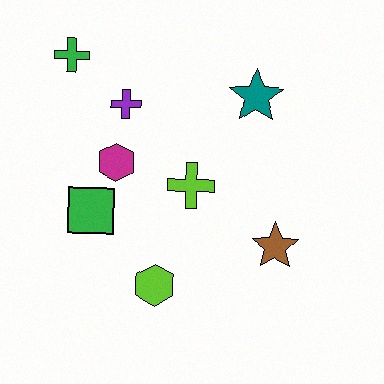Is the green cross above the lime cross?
Yes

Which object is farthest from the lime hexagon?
The green cross is farthest from the lime hexagon.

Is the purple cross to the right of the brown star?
No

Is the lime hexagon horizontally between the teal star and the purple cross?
Yes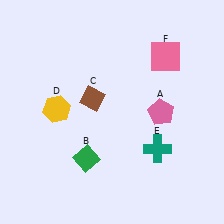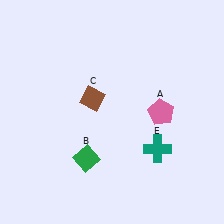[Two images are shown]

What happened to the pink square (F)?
The pink square (F) was removed in Image 2. It was in the top-right area of Image 1.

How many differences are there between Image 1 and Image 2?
There are 2 differences between the two images.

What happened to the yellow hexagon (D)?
The yellow hexagon (D) was removed in Image 2. It was in the top-left area of Image 1.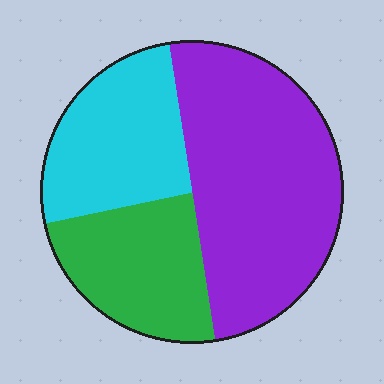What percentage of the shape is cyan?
Cyan covers about 25% of the shape.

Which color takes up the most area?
Purple, at roughly 50%.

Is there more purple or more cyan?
Purple.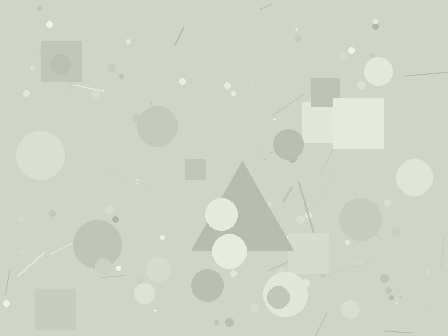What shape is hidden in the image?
A triangle is hidden in the image.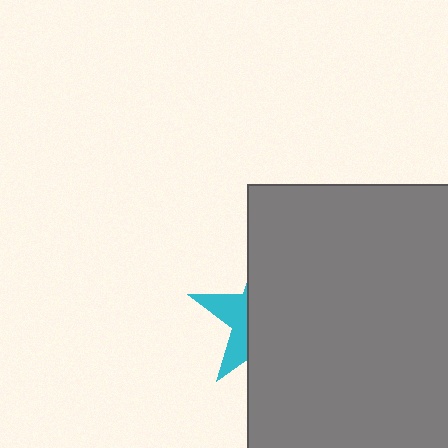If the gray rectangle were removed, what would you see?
You would see the complete cyan star.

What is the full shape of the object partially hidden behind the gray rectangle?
The partially hidden object is a cyan star.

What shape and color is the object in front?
The object in front is a gray rectangle.